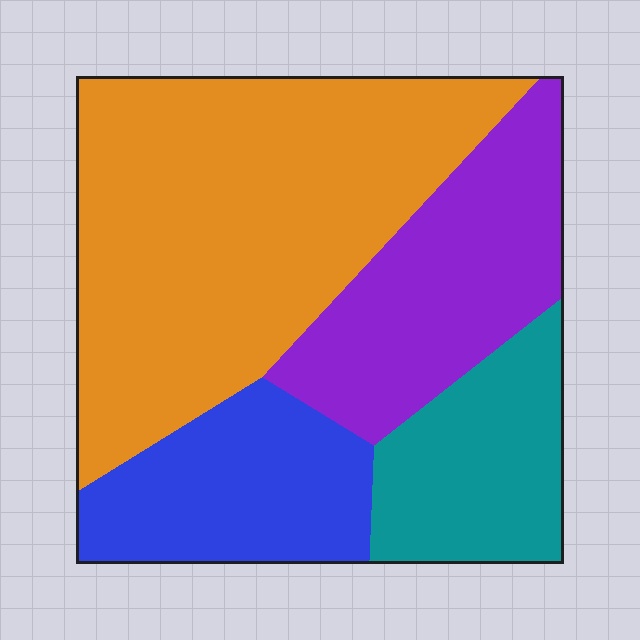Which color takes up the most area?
Orange, at roughly 45%.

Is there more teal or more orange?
Orange.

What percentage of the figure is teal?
Teal covers around 15% of the figure.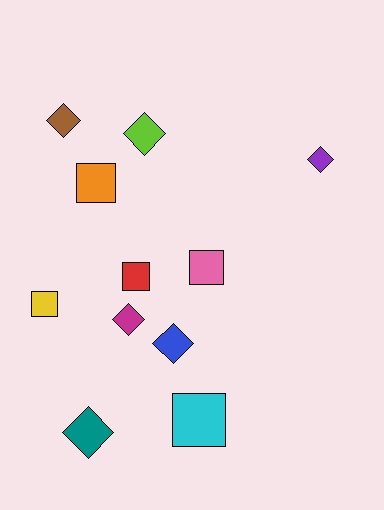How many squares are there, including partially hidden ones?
There are 5 squares.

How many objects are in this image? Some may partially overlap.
There are 11 objects.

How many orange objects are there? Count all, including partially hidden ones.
There is 1 orange object.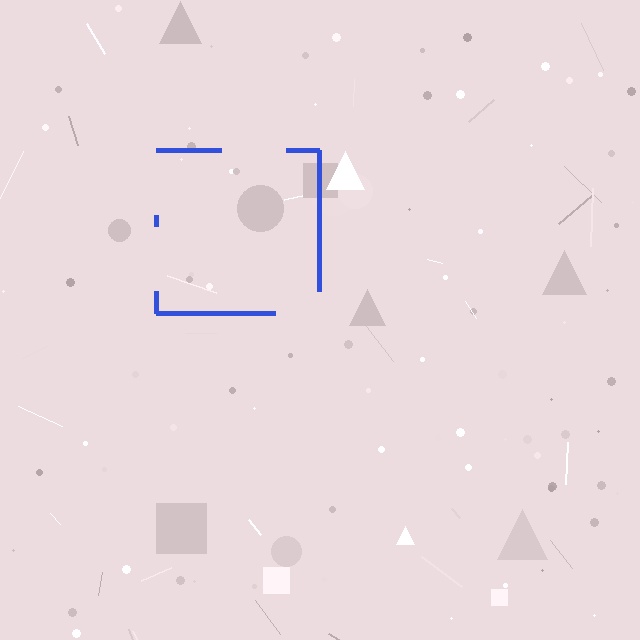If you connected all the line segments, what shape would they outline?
They would outline a square.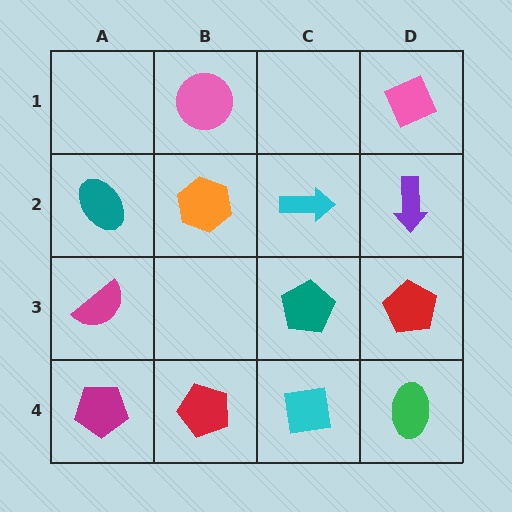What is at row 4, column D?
A green ellipse.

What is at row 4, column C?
A cyan square.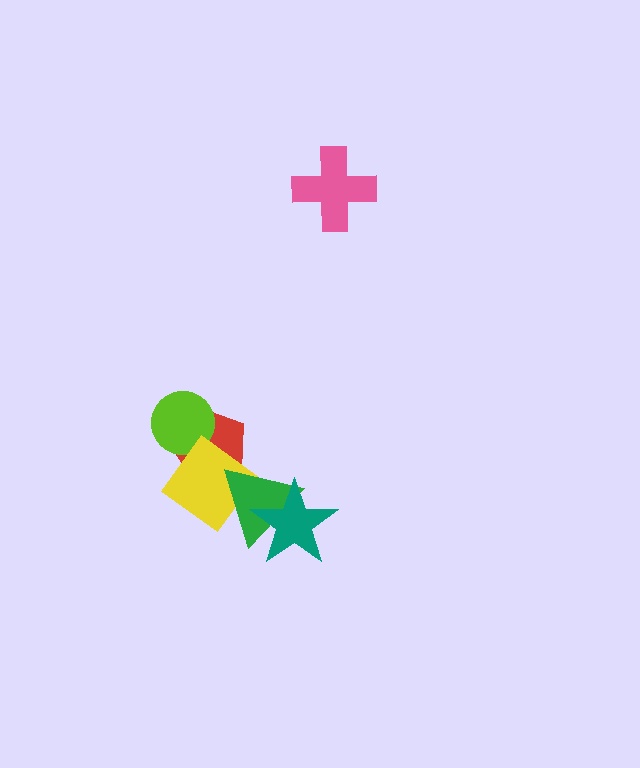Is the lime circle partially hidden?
No, no other shape covers it.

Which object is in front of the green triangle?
The teal star is in front of the green triangle.